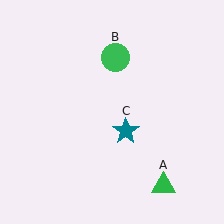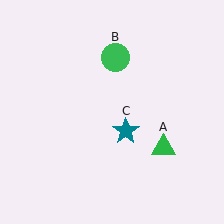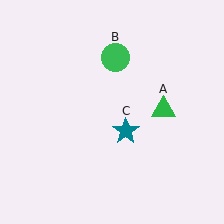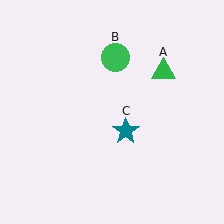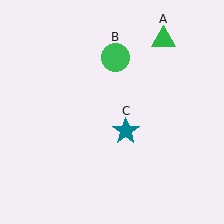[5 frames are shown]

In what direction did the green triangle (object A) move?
The green triangle (object A) moved up.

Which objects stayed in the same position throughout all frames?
Green circle (object B) and teal star (object C) remained stationary.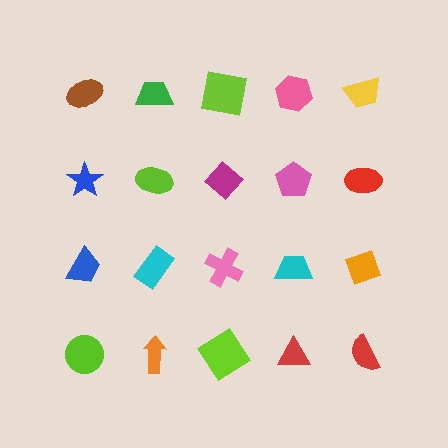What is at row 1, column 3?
A lime square.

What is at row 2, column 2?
A lime ellipse.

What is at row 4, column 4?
A red triangle.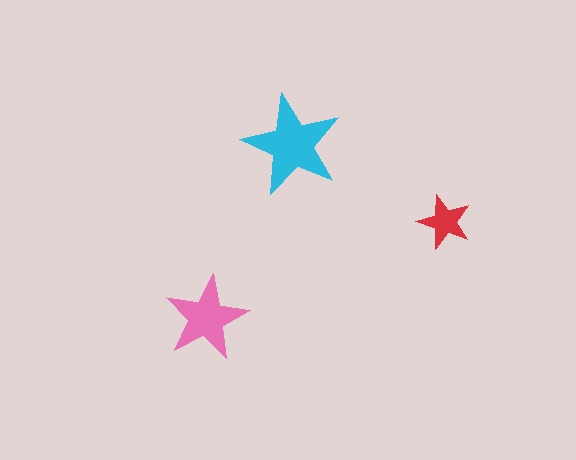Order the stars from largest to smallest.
the cyan one, the pink one, the red one.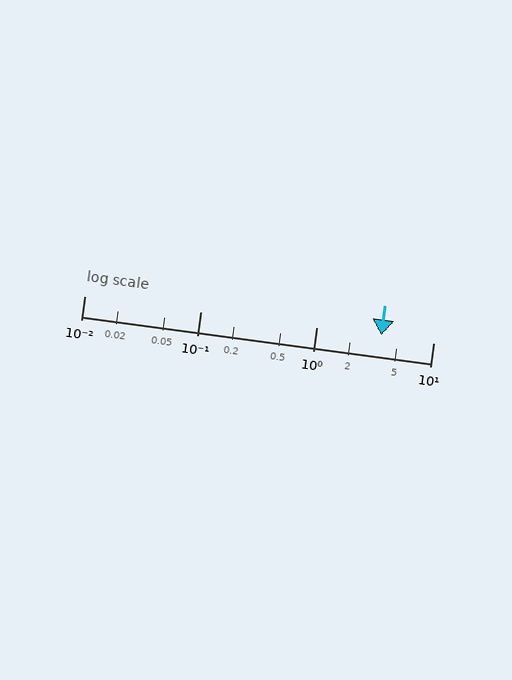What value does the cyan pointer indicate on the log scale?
The pointer indicates approximately 3.6.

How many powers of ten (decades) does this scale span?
The scale spans 3 decades, from 0.01 to 10.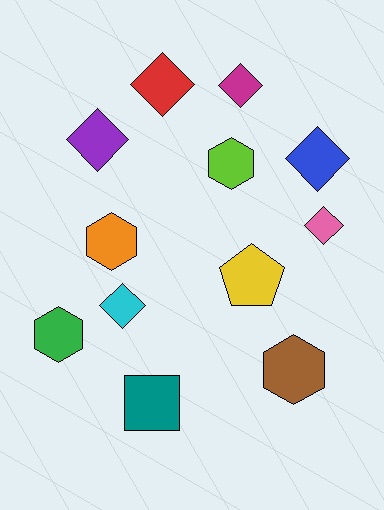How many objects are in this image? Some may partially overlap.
There are 12 objects.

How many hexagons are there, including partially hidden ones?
There are 4 hexagons.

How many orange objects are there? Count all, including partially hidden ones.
There is 1 orange object.